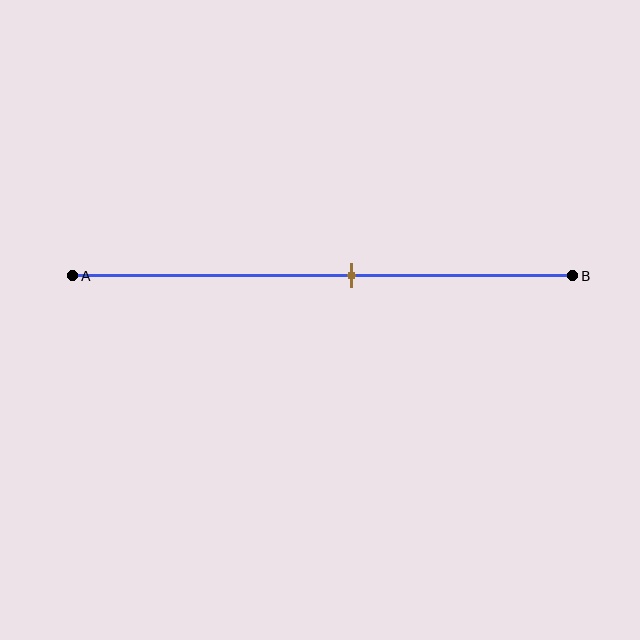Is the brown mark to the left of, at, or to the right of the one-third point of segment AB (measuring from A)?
The brown mark is to the right of the one-third point of segment AB.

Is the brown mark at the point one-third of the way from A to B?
No, the mark is at about 55% from A, not at the 33% one-third point.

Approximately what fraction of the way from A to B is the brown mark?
The brown mark is approximately 55% of the way from A to B.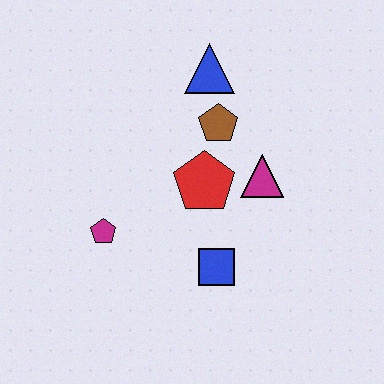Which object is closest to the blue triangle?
The brown pentagon is closest to the blue triangle.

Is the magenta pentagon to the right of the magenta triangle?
No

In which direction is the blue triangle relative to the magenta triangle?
The blue triangle is above the magenta triangle.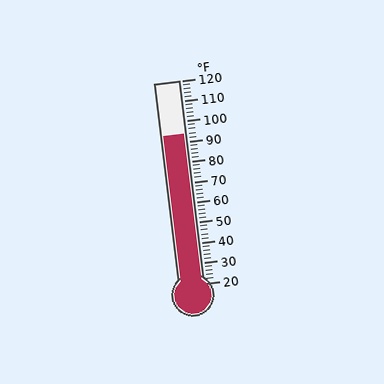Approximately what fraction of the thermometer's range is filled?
The thermometer is filled to approximately 75% of its range.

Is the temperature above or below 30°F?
The temperature is above 30°F.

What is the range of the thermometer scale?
The thermometer scale ranges from 20°F to 120°F.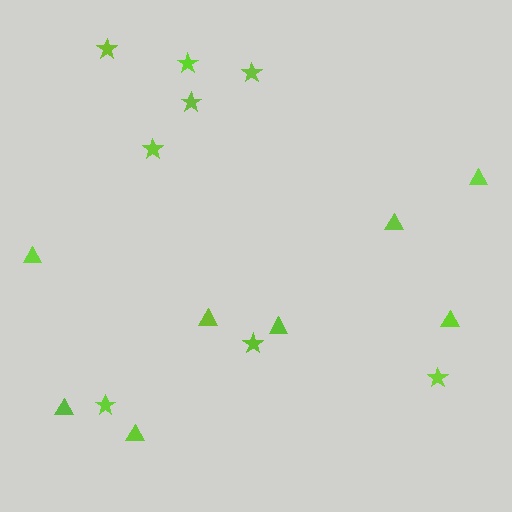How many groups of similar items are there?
There are 2 groups: one group of stars (8) and one group of triangles (8).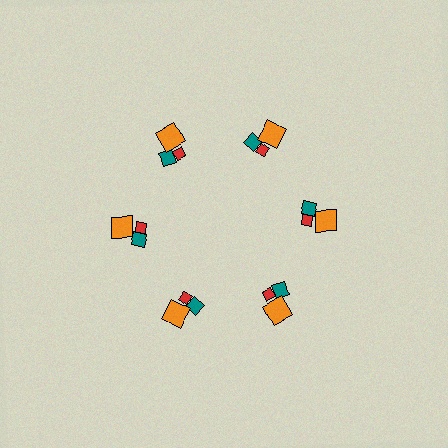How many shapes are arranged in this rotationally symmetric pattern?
There are 18 shapes, arranged in 6 groups of 3.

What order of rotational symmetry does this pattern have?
This pattern has 6-fold rotational symmetry.